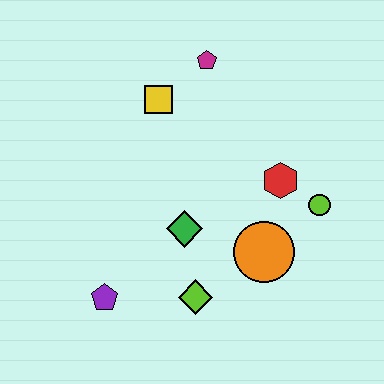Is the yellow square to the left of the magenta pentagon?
Yes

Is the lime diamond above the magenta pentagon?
No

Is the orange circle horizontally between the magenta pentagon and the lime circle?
Yes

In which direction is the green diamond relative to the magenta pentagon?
The green diamond is below the magenta pentagon.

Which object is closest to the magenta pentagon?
The yellow square is closest to the magenta pentagon.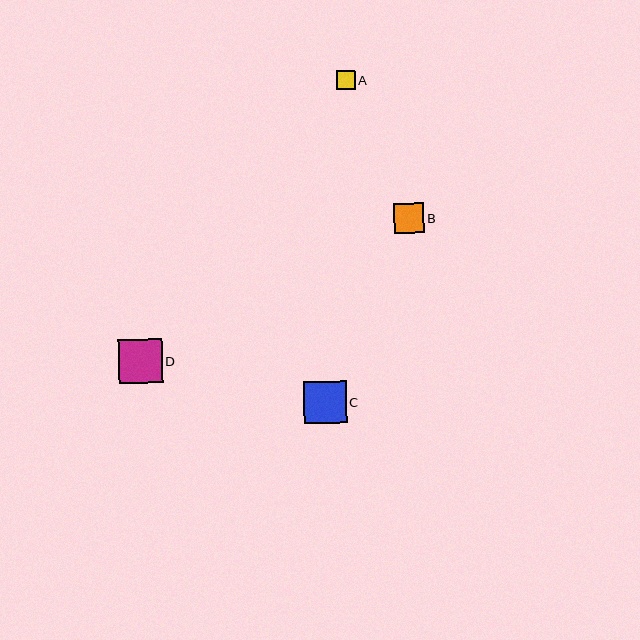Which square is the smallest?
Square A is the smallest with a size of approximately 19 pixels.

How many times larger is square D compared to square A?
Square D is approximately 2.3 times the size of square A.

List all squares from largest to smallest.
From largest to smallest: D, C, B, A.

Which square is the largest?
Square D is the largest with a size of approximately 44 pixels.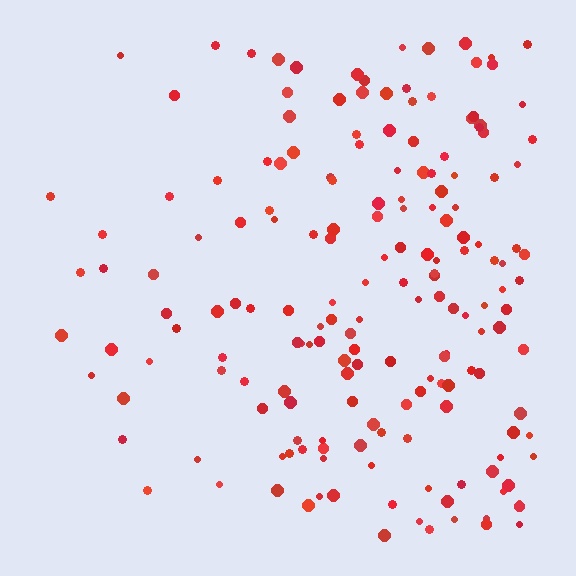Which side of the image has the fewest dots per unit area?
The left.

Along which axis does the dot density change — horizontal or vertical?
Horizontal.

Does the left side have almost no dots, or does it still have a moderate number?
Still a moderate number, just noticeably fewer than the right.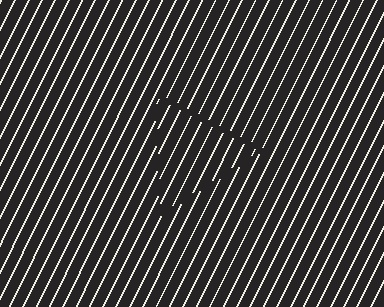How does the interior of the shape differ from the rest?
The interior of the shape contains the same grating, shifted by half a period — the contour is defined by the phase discontinuity where line-ends from the inner and outer gratings abut.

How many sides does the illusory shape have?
3 sides — the line-ends trace a triangle.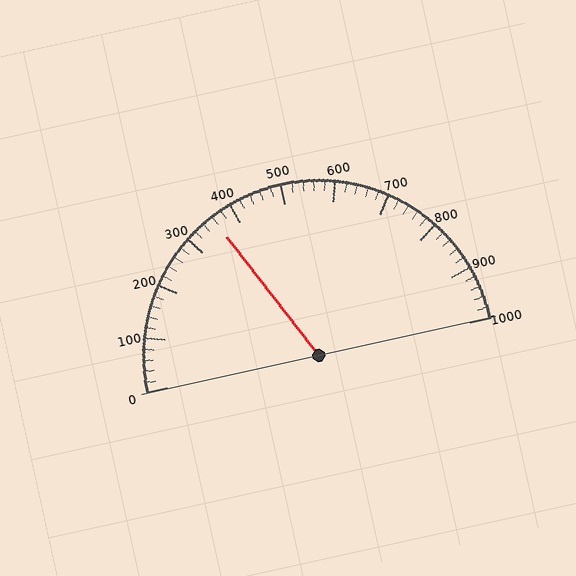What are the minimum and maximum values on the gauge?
The gauge ranges from 0 to 1000.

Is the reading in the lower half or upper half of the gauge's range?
The reading is in the lower half of the range (0 to 1000).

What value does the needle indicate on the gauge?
The needle indicates approximately 360.